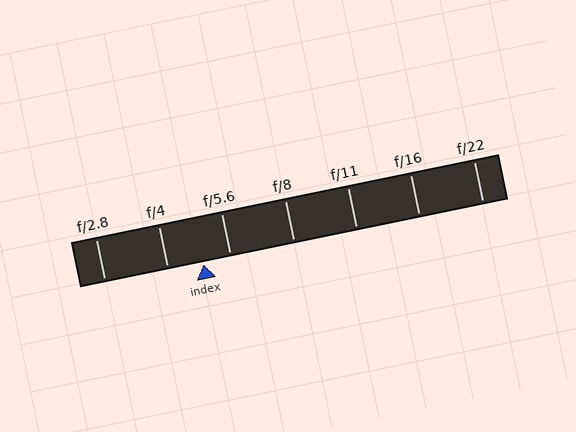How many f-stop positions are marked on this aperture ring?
There are 7 f-stop positions marked.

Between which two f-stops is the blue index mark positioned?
The index mark is between f/4 and f/5.6.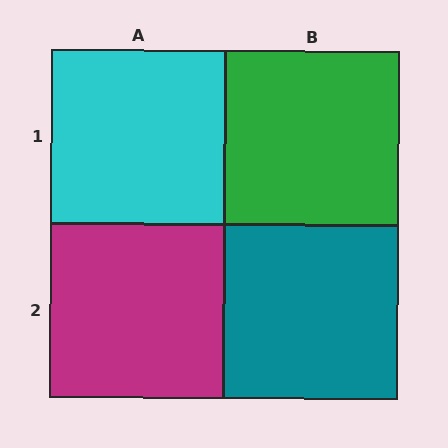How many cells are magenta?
1 cell is magenta.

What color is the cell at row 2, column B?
Teal.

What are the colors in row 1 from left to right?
Cyan, green.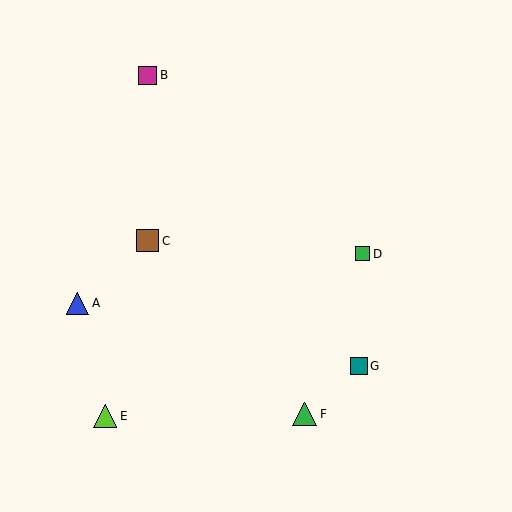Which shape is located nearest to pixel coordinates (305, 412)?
The green triangle (labeled F) at (305, 414) is nearest to that location.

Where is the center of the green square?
The center of the green square is at (363, 254).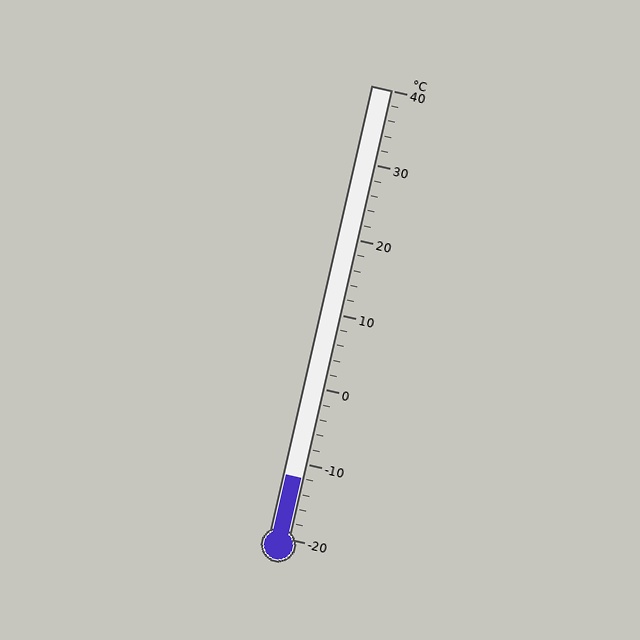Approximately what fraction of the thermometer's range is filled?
The thermometer is filled to approximately 15% of its range.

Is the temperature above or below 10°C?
The temperature is below 10°C.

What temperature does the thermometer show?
The thermometer shows approximately -12°C.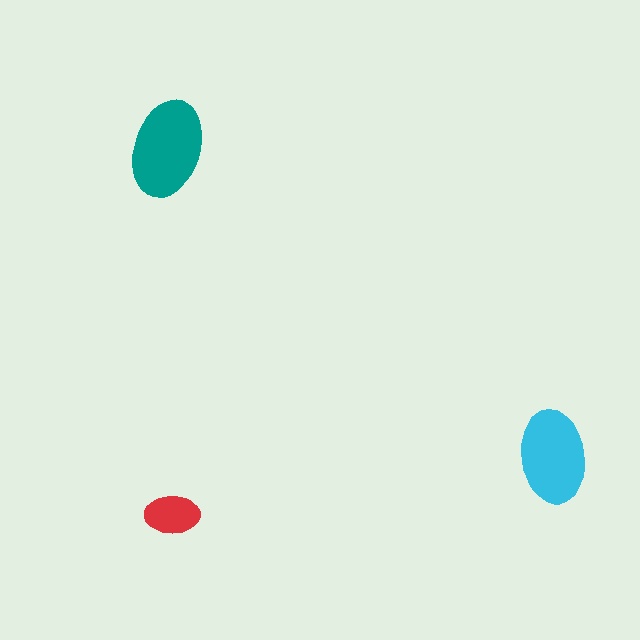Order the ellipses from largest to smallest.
the teal one, the cyan one, the red one.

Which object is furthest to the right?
The cyan ellipse is rightmost.